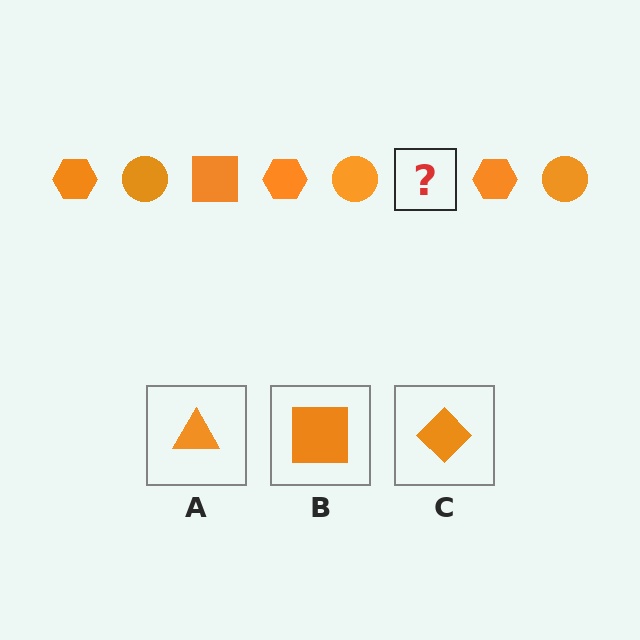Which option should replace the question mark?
Option B.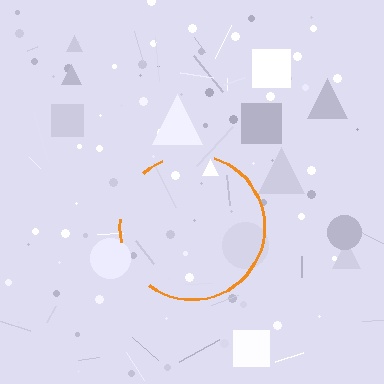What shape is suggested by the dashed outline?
The dashed outline suggests a circle.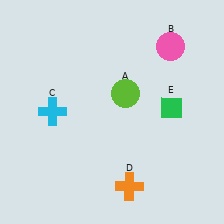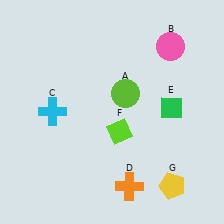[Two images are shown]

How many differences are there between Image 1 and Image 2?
There are 2 differences between the two images.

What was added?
A lime diamond (F), a yellow pentagon (G) were added in Image 2.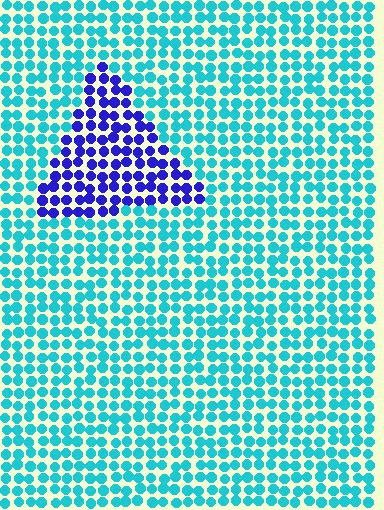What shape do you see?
I see a triangle.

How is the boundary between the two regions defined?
The boundary is defined purely by a slight shift in hue (about 62 degrees). Spacing, size, and orientation are identical on both sides.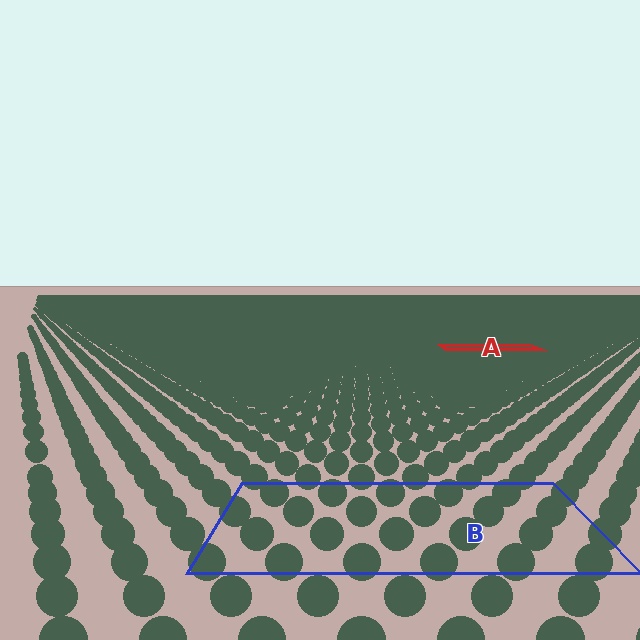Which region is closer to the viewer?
Region B is closer. The texture elements there are larger and more spread out.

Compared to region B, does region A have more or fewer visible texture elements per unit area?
Region A has more texture elements per unit area — they are packed more densely because it is farther away.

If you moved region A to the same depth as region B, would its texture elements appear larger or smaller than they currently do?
They would appear larger. At a closer depth, the same texture elements are projected at a bigger on-screen size.